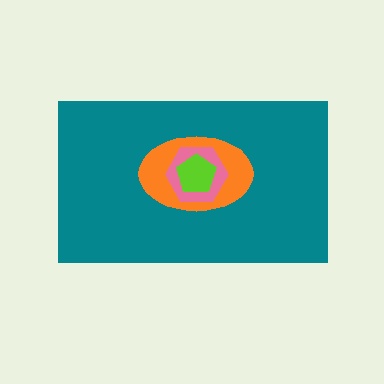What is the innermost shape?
The lime pentagon.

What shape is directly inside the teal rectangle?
The orange ellipse.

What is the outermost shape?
The teal rectangle.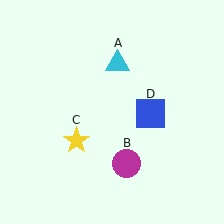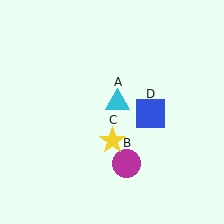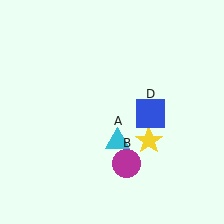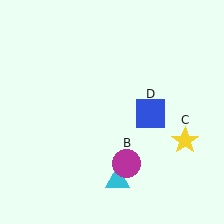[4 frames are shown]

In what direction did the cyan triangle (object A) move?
The cyan triangle (object A) moved down.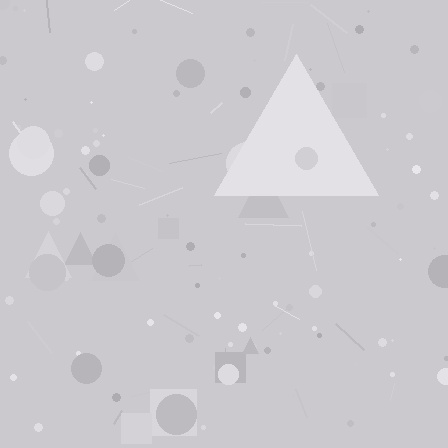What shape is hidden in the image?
A triangle is hidden in the image.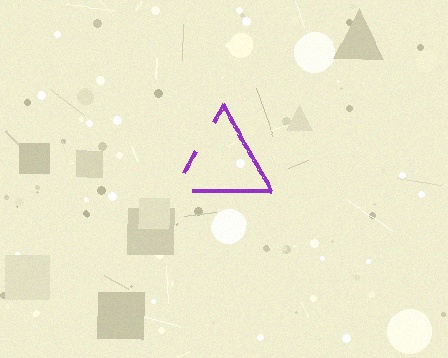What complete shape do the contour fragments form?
The contour fragments form a triangle.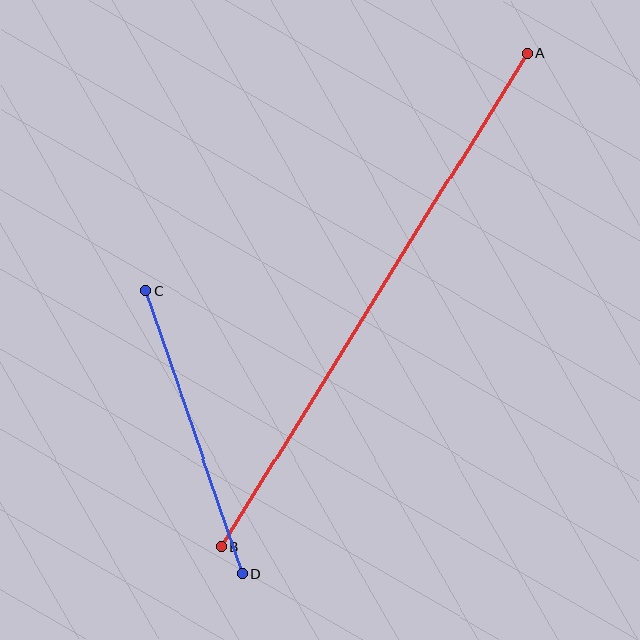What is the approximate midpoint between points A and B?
The midpoint is at approximately (374, 300) pixels.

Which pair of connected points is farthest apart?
Points A and B are farthest apart.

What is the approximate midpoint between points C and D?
The midpoint is at approximately (194, 433) pixels.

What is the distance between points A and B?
The distance is approximately 580 pixels.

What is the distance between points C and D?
The distance is approximately 298 pixels.